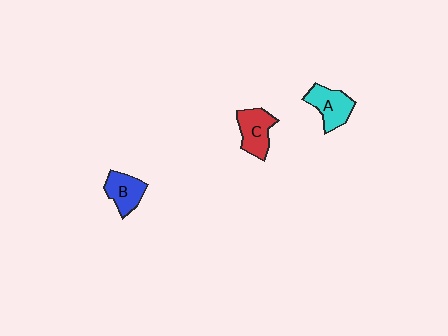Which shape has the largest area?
Shape C (red).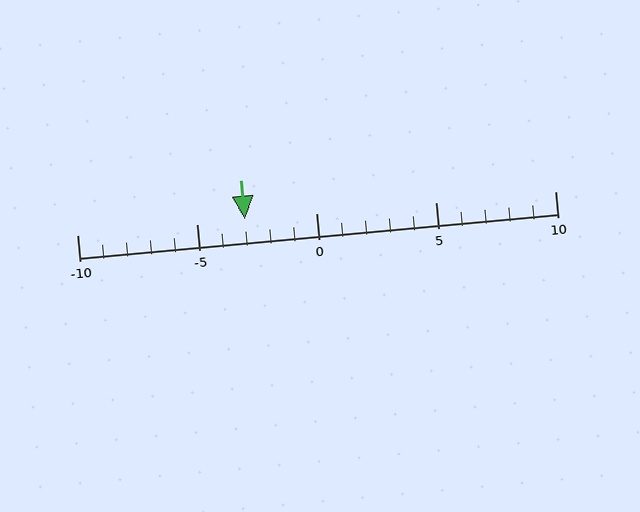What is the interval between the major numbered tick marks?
The major tick marks are spaced 5 units apart.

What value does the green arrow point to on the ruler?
The green arrow points to approximately -3.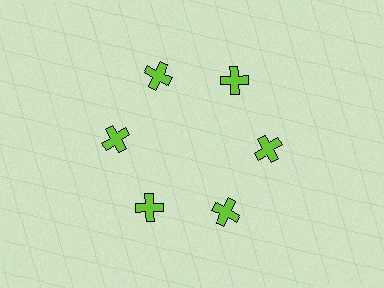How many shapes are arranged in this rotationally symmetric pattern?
There are 6 shapes, arranged in 6 groups of 1.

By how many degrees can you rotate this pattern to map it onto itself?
The pattern maps onto itself every 60 degrees of rotation.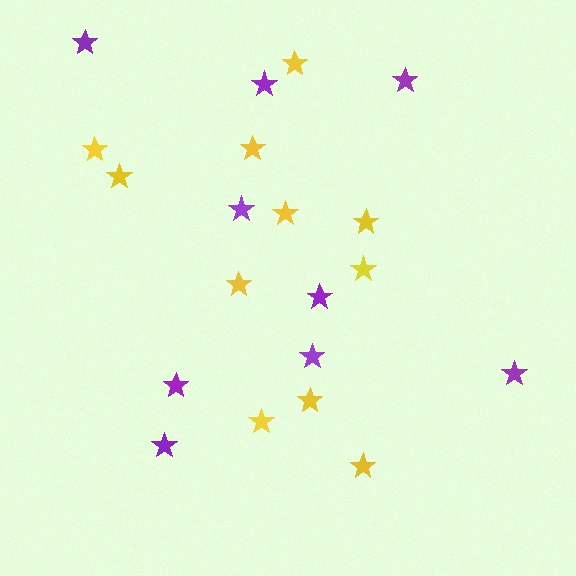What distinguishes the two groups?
There are 2 groups: one group of yellow stars (11) and one group of purple stars (9).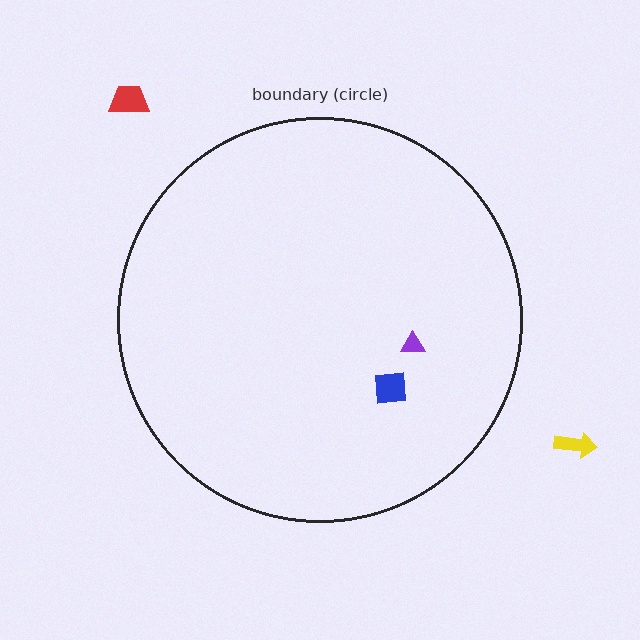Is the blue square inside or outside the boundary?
Inside.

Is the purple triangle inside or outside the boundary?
Inside.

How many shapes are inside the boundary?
2 inside, 2 outside.